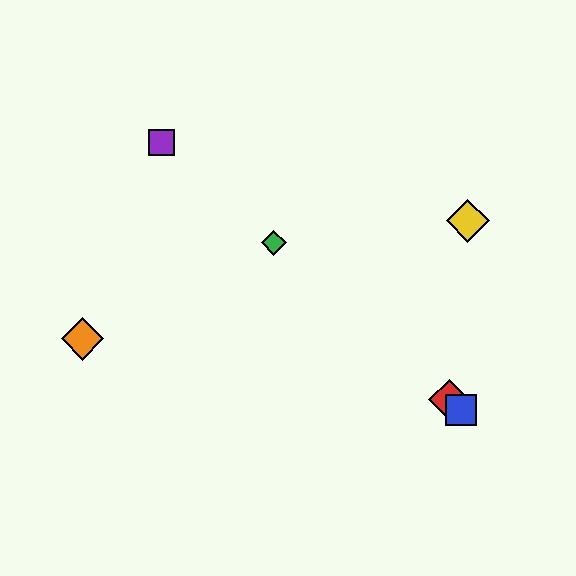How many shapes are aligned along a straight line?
4 shapes (the red diamond, the blue square, the green diamond, the purple square) are aligned along a straight line.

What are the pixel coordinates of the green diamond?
The green diamond is at (274, 243).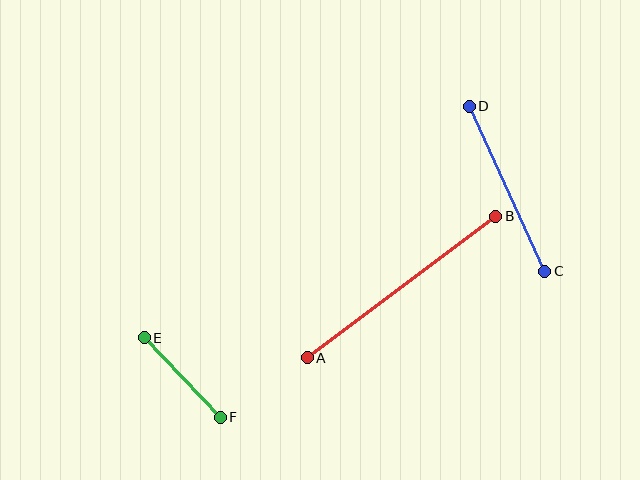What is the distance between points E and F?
The distance is approximately 110 pixels.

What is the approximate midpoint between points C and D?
The midpoint is at approximately (507, 189) pixels.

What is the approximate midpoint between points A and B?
The midpoint is at approximately (402, 287) pixels.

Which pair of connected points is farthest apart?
Points A and B are farthest apart.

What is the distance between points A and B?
The distance is approximately 236 pixels.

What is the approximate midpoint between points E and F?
The midpoint is at approximately (182, 377) pixels.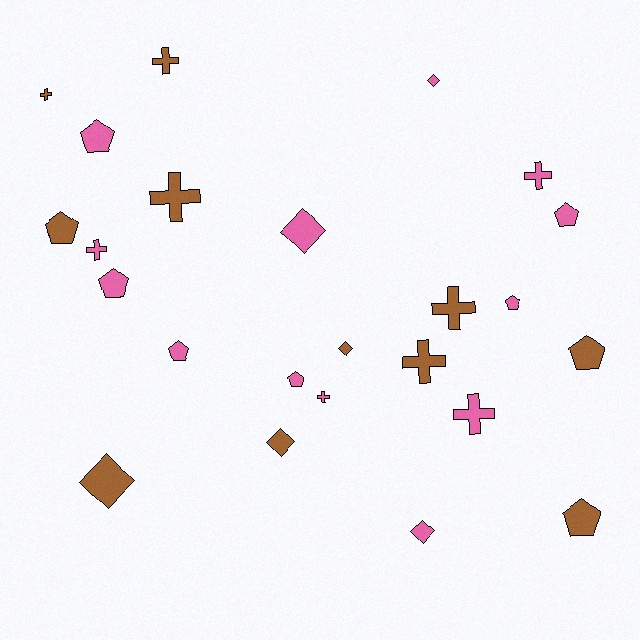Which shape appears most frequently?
Cross, with 9 objects.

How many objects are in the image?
There are 24 objects.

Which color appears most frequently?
Pink, with 13 objects.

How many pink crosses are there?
There are 4 pink crosses.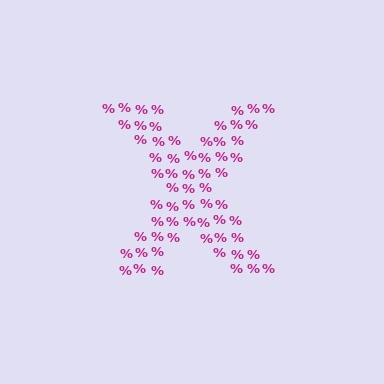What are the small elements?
The small elements are percent signs.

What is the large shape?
The large shape is the letter X.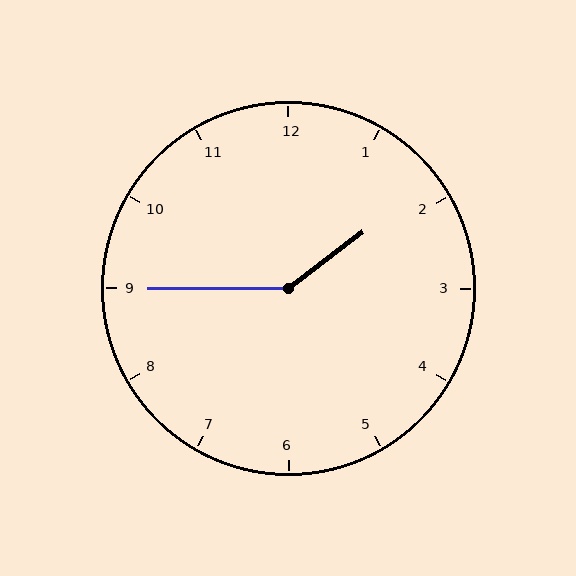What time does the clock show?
1:45.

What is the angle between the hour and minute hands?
Approximately 142 degrees.